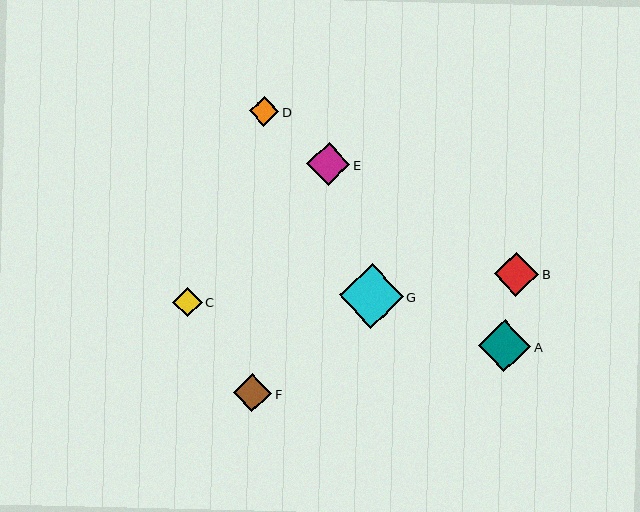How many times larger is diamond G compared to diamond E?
Diamond G is approximately 1.5 times the size of diamond E.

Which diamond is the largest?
Diamond G is the largest with a size of approximately 64 pixels.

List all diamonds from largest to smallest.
From largest to smallest: G, A, B, E, F, C, D.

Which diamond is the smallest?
Diamond D is the smallest with a size of approximately 29 pixels.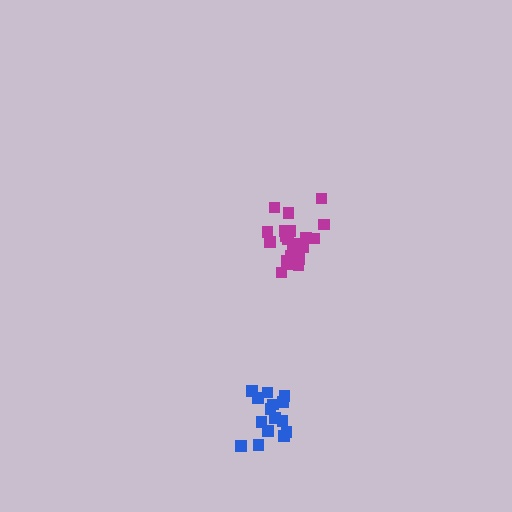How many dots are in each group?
Group 1: 21 dots, Group 2: 15 dots (36 total).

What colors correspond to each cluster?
The clusters are colored: magenta, blue.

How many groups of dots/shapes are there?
There are 2 groups.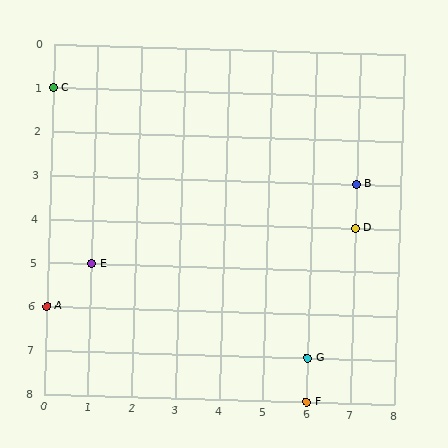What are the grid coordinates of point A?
Point A is at grid coordinates (0, 6).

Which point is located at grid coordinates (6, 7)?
Point G is at (6, 7).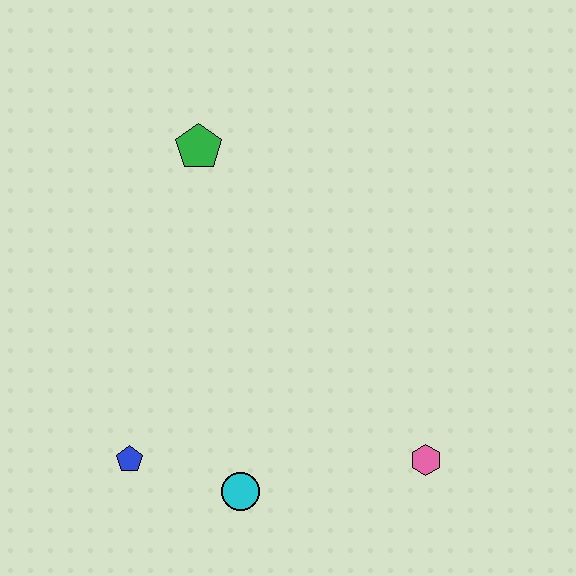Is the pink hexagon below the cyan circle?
No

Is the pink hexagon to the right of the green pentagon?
Yes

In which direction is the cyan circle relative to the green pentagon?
The cyan circle is below the green pentagon.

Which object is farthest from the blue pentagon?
The green pentagon is farthest from the blue pentagon.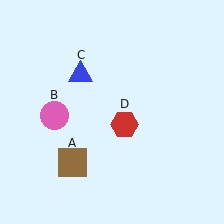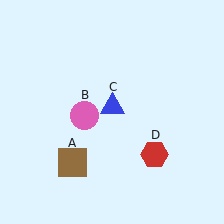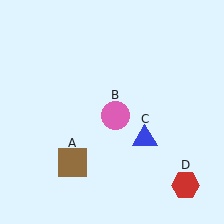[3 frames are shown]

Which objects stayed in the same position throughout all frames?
Brown square (object A) remained stationary.